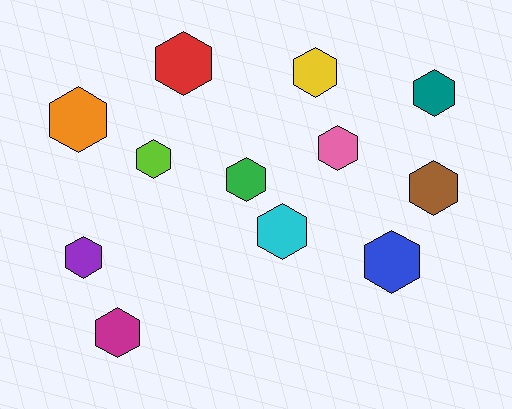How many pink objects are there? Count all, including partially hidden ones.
There is 1 pink object.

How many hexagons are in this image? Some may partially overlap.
There are 12 hexagons.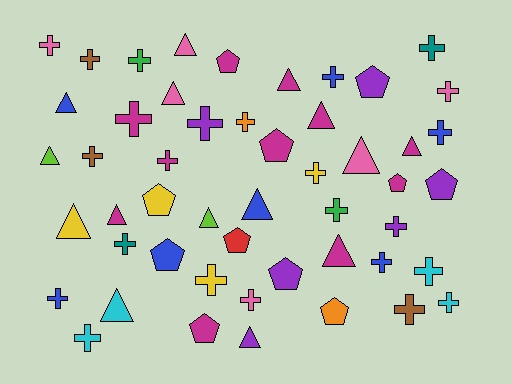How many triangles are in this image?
There are 15 triangles.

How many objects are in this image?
There are 50 objects.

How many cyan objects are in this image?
There are 4 cyan objects.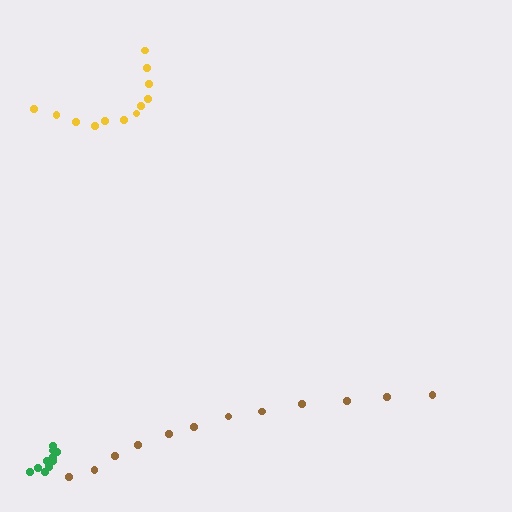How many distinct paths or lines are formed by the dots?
There are 3 distinct paths.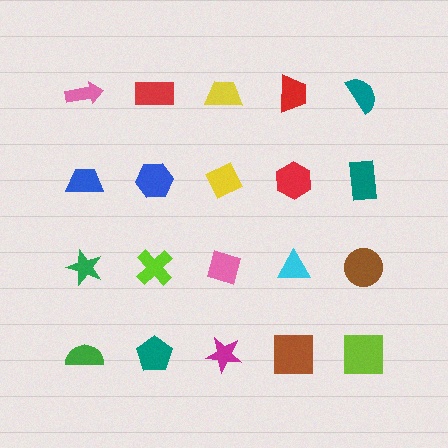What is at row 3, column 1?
A green star.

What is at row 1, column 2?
A red rectangle.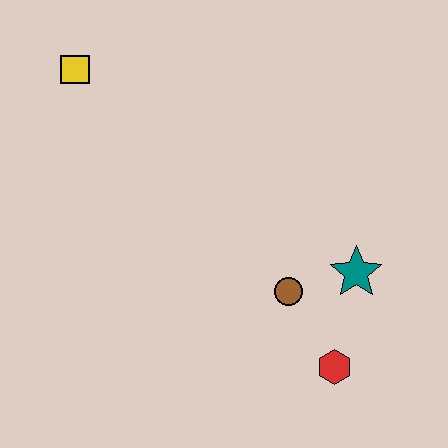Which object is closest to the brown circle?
The teal star is closest to the brown circle.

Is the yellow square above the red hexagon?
Yes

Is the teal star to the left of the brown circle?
No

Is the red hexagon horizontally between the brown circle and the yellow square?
No